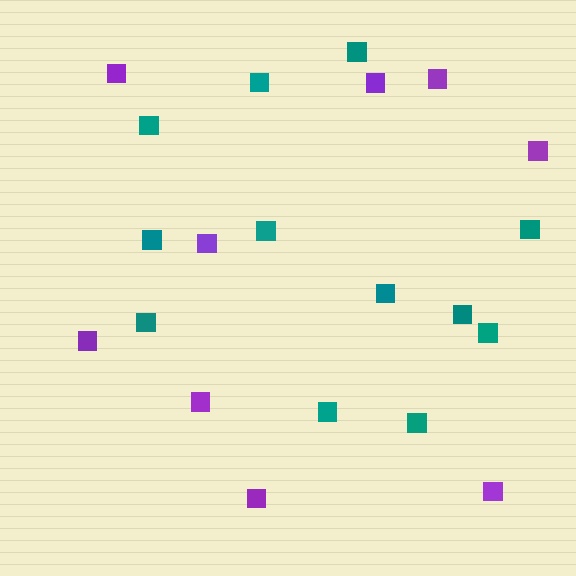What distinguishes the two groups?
There are 2 groups: one group of teal squares (12) and one group of purple squares (9).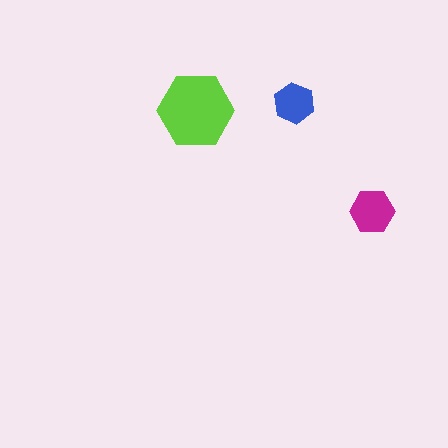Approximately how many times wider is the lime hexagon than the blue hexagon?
About 2 times wider.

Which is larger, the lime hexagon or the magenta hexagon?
The lime one.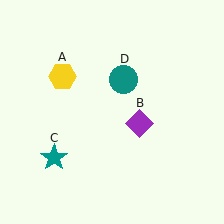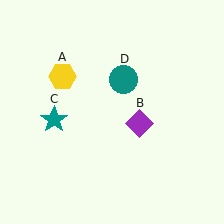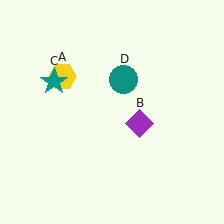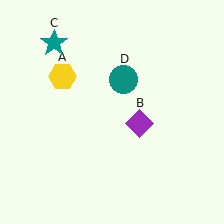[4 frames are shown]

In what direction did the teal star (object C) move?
The teal star (object C) moved up.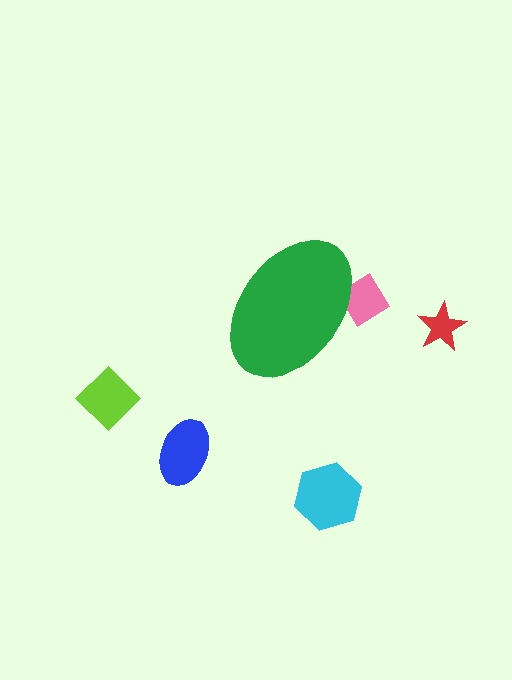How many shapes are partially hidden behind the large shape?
1 shape is partially hidden.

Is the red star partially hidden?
No, the red star is fully visible.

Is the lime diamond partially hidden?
No, the lime diamond is fully visible.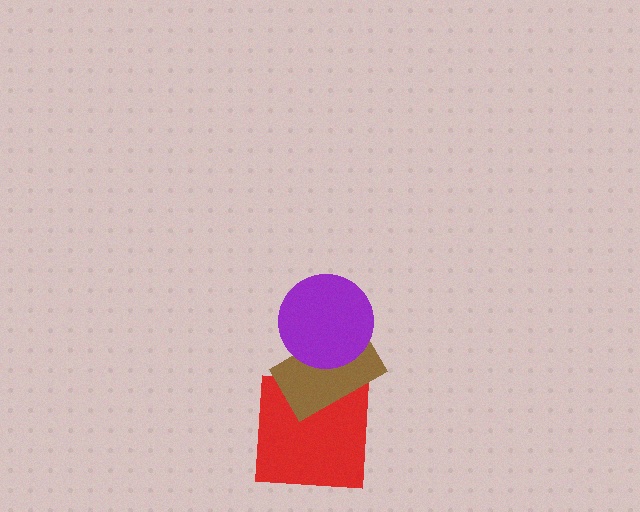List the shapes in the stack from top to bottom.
From top to bottom: the purple circle, the brown rectangle, the red square.